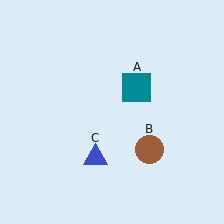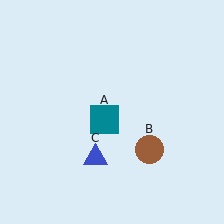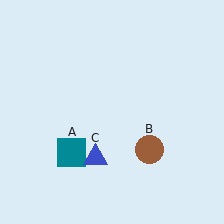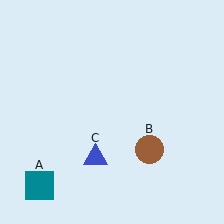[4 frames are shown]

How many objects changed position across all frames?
1 object changed position: teal square (object A).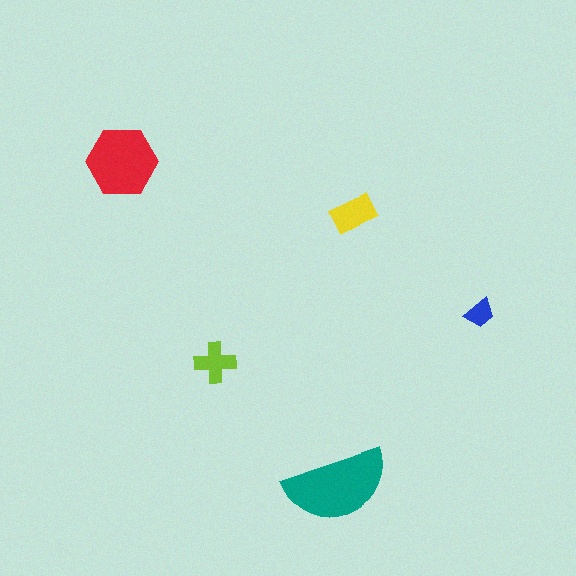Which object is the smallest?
The blue trapezoid.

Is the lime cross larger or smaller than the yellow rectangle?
Smaller.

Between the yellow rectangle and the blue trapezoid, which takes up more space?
The yellow rectangle.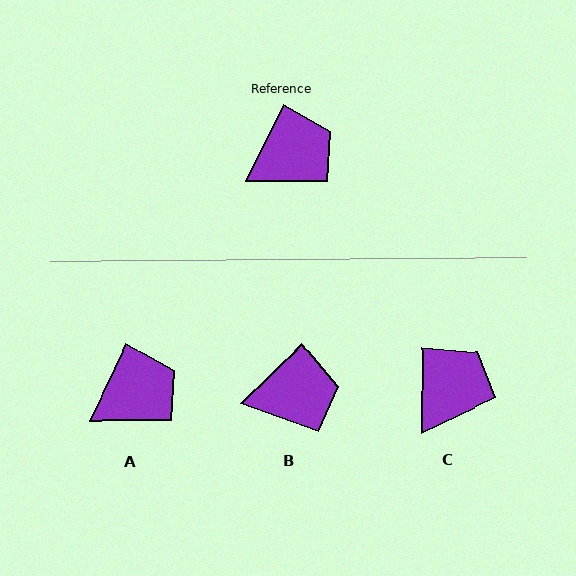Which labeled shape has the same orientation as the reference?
A.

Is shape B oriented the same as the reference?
No, it is off by about 20 degrees.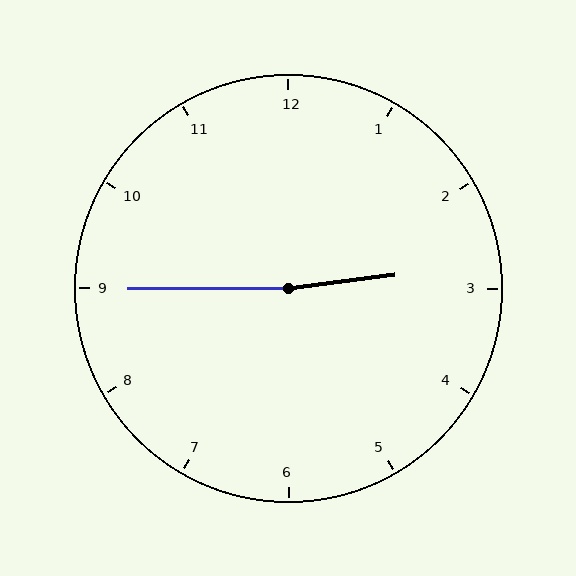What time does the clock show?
2:45.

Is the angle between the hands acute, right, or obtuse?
It is obtuse.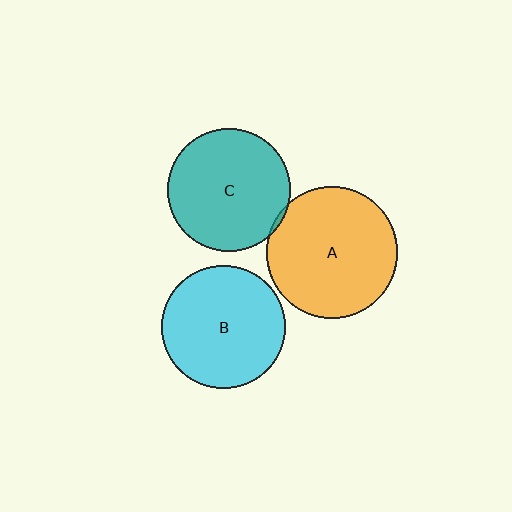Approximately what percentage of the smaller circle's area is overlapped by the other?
Approximately 5%.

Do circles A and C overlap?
Yes.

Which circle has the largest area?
Circle A (orange).